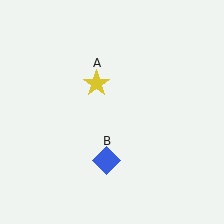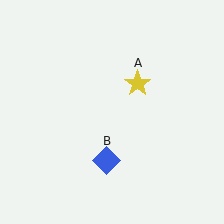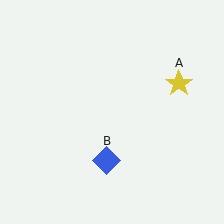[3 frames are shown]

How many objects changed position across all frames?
1 object changed position: yellow star (object A).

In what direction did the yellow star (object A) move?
The yellow star (object A) moved right.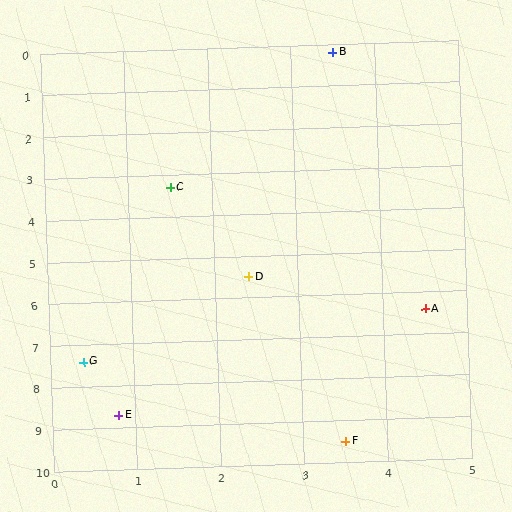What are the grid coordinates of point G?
Point G is at approximately (0.4, 7.4).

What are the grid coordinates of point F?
Point F is at approximately (3.5, 9.5).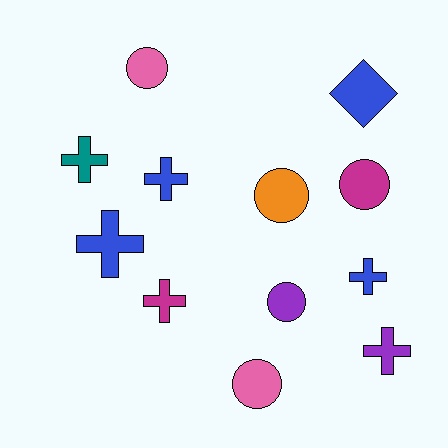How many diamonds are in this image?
There is 1 diamond.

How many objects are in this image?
There are 12 objects.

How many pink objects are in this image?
There are 2 pink objects.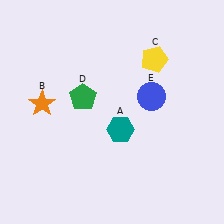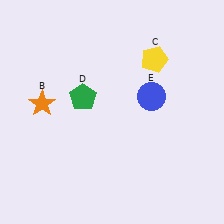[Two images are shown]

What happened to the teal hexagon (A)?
The teal hexagon (A) was removed in Image 2. It was in the bottom-right area of Image 1.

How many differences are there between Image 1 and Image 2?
There is 1 difference between the two images.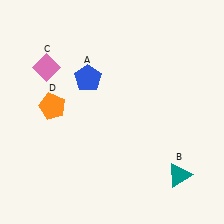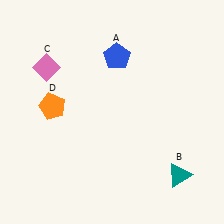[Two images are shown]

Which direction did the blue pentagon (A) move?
The blue pentagon (A) moved right.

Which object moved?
The blue pentagon (A) moved right.